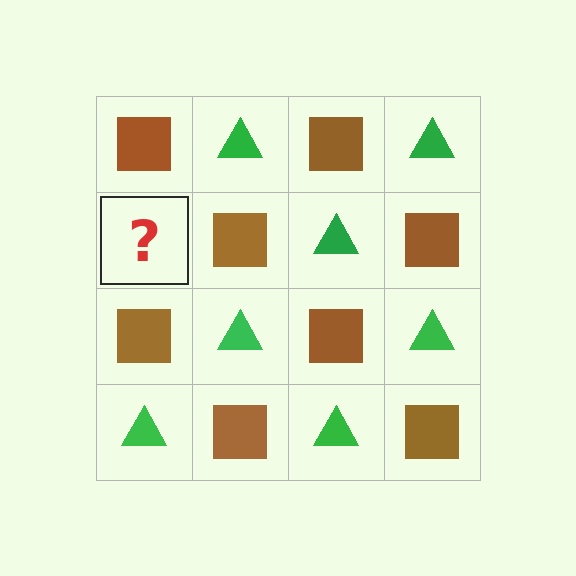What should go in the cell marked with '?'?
The missing cell should contain a green triangle.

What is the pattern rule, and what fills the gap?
The rule is that it alternates brown square and green triangle in a checkerboard pattern. The gap should be filled with a green triangle.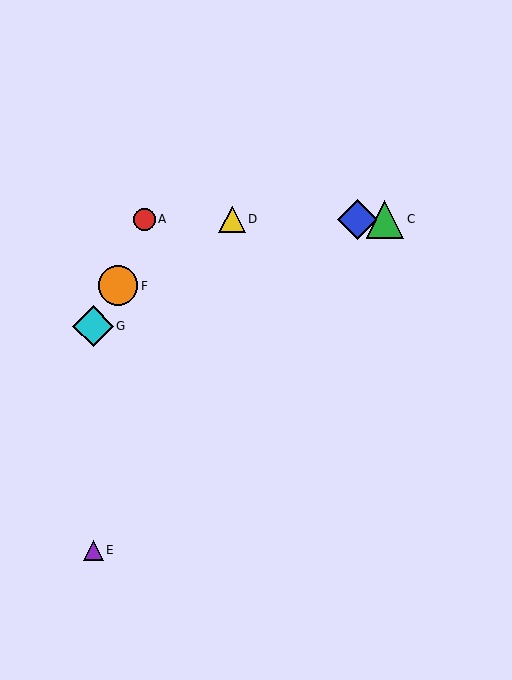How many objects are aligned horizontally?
4 objects (A, B, C, D) are aligned horizontally.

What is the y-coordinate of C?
Object C is at y≈219.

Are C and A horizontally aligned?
Yes, both are at y≈219.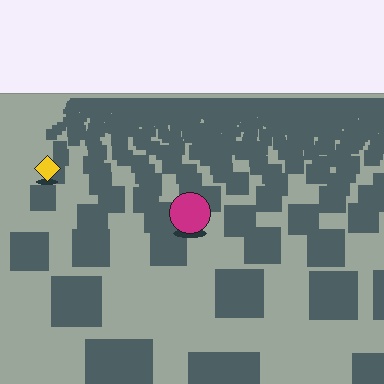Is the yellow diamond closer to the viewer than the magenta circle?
No. The magenta circle is closer — you can tell from the texture gradient: the ground texture is coarser near it.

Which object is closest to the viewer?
The magenta circle is closest. The texture marks near it are larger and more spread out.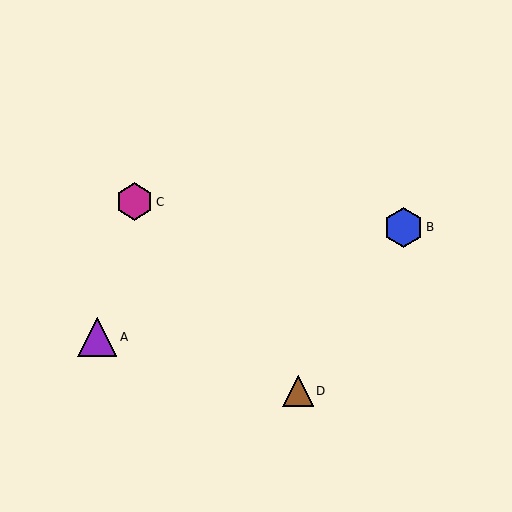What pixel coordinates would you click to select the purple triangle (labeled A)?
Click at (97, 337) to select the purple triangle A.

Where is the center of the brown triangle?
The center of the brown triangle is at (298, 391).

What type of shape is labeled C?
Shape C is a magenta hexagon.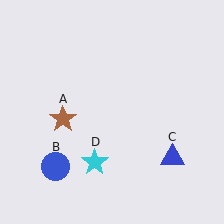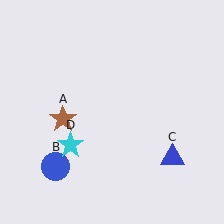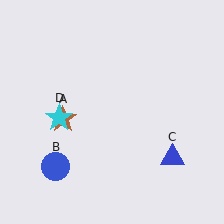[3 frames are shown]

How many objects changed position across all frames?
1 object changed position: cyan star (object D).